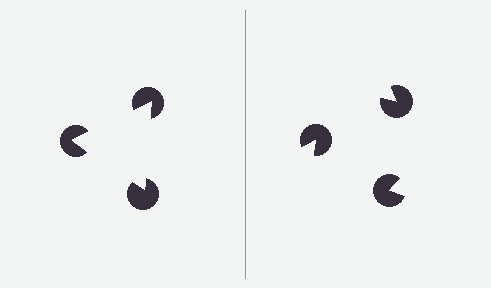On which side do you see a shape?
An illusory triangle appears on the left side. On the right side the wedge cuts are rotated, so no coherent shape forms.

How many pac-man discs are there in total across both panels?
6 — 3 on each side.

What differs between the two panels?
The pac-man discs are positioned identically on both sides; only the wedge orientations differ. On the left they align to a triangle; on the right they are misaligned.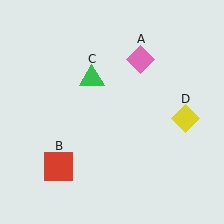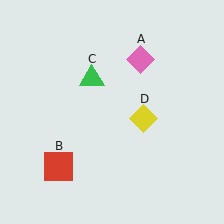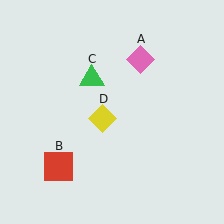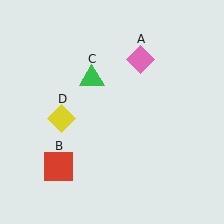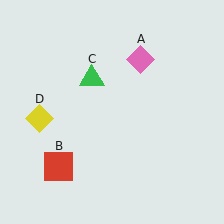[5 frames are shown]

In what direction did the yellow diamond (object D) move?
The yellow diamond (object D) moved left.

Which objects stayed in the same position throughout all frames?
Pink diamond (object A) and red square (object B) and green triangle (object C) remained stationary.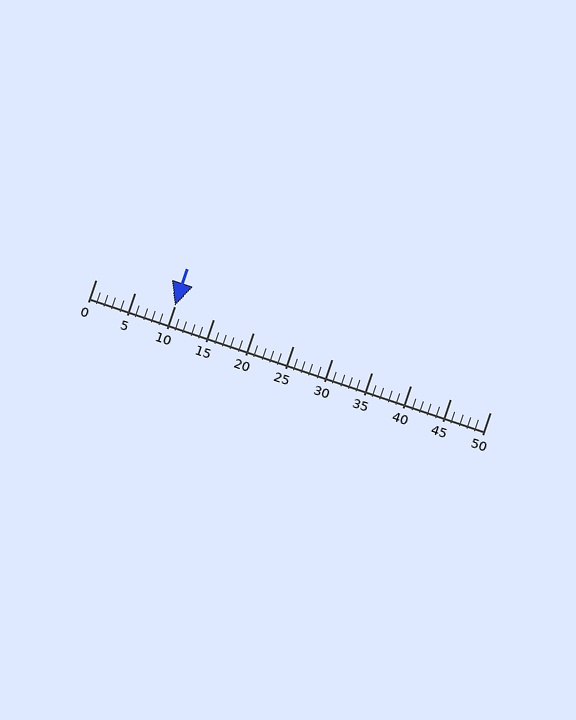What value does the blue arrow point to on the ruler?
The blue arrow points to approximately 10.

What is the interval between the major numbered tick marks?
The major tick marks are spaced 5 units apart.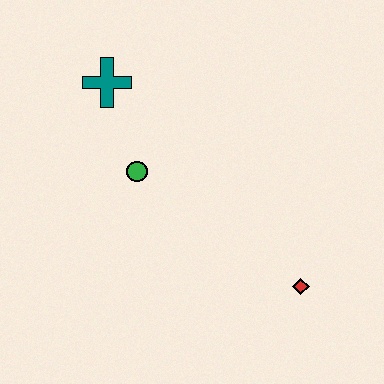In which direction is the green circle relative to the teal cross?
The green circle is below the teal cross.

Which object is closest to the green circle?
The teal cross is closest to the green circle.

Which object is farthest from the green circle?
The red diamond is farthest from the green circle.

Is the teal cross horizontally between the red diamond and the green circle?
No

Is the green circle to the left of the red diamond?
Yes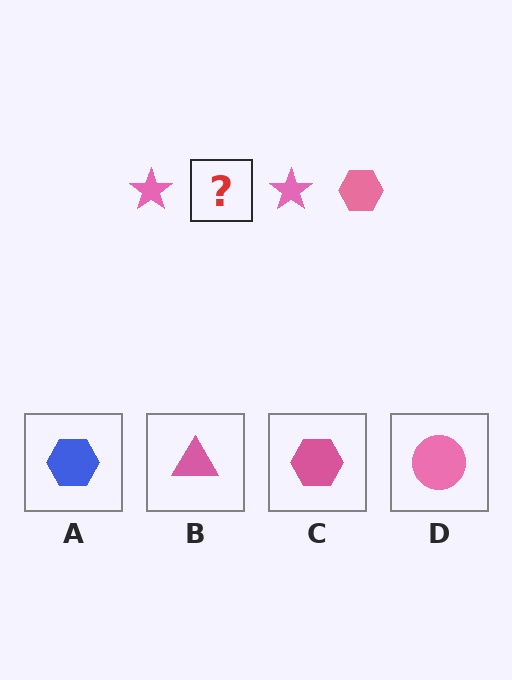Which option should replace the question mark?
Option C.